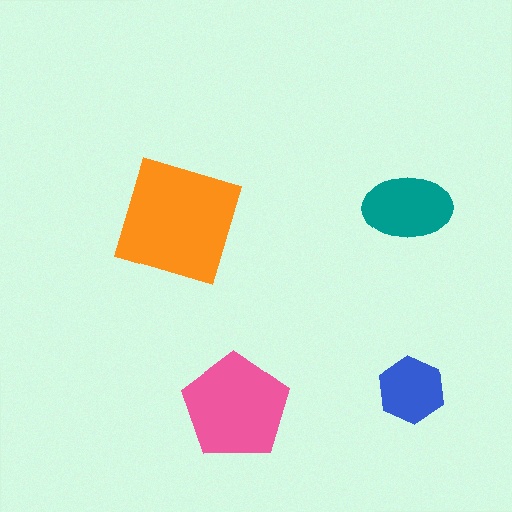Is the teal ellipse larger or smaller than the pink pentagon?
Smaller.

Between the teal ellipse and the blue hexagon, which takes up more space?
The teal ellipse.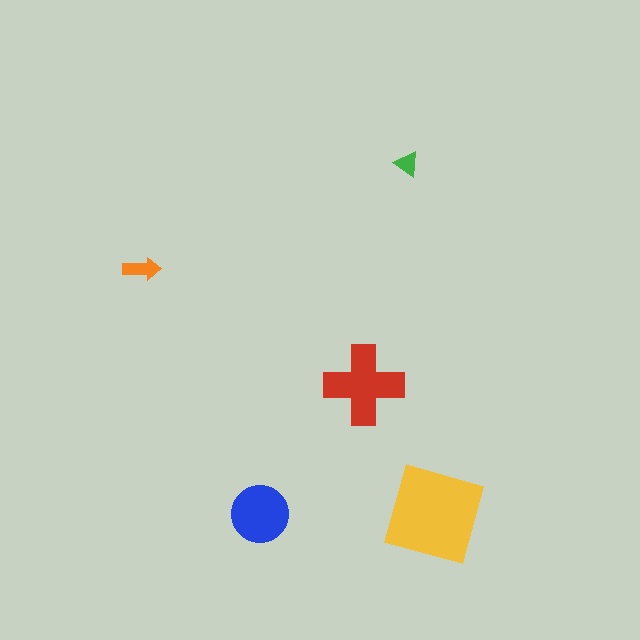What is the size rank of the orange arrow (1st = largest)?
4th.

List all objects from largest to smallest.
The yellow diamond, the red cross, the blue circle, the orange arrow, the green triangle.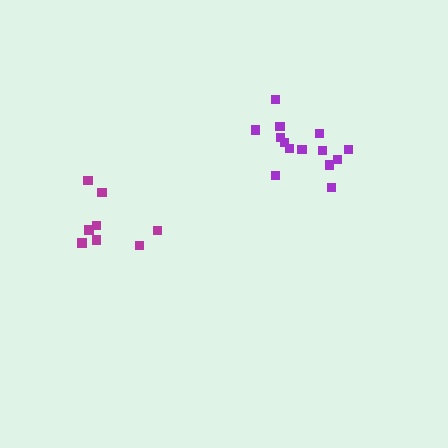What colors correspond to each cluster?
The clusters are colored: magenta, purple.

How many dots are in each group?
Group 1: 8 dots, Group 2: 14 dots (22 total).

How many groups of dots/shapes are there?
There are 2 groups.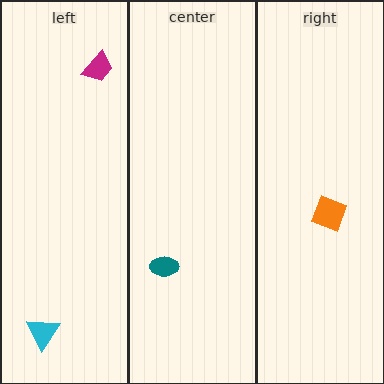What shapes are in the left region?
The magenta trapezoid, the cyan triangle.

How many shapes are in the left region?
2.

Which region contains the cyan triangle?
The left region.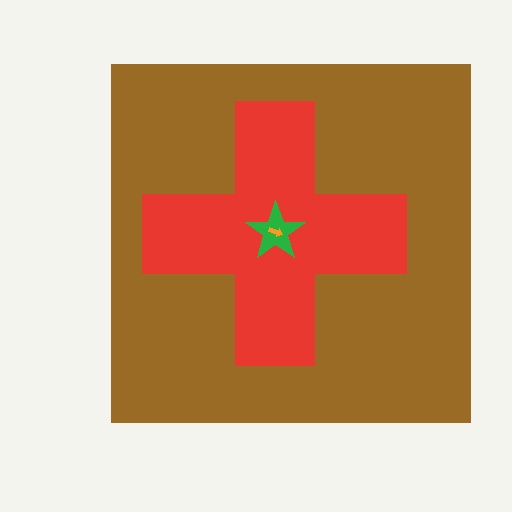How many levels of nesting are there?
4.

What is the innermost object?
The orange arrow.